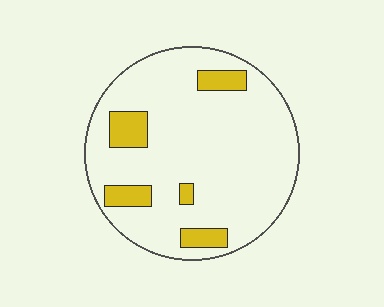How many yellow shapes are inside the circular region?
5.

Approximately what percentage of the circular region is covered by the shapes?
Approximately 15%.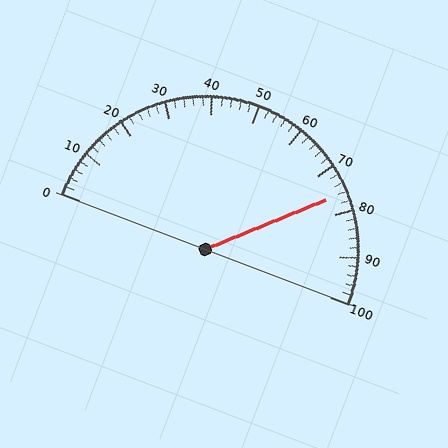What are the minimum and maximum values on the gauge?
The gauge ranges from 0 to 100.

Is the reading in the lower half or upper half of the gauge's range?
The reading is in the upper half of the range (0 to 100).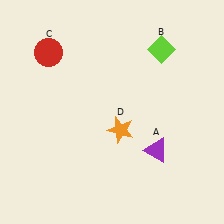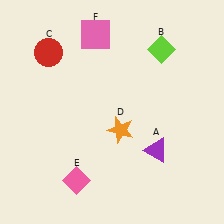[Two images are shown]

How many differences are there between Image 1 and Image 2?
There are 2 differences between the two images.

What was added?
A pink diamond (E), a pink square (F) were added in Image 2.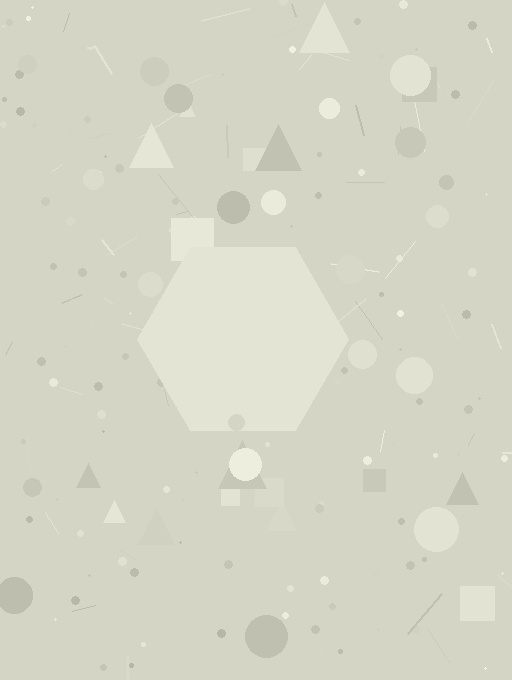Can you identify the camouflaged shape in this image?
The camouflaged shape is a hexagon.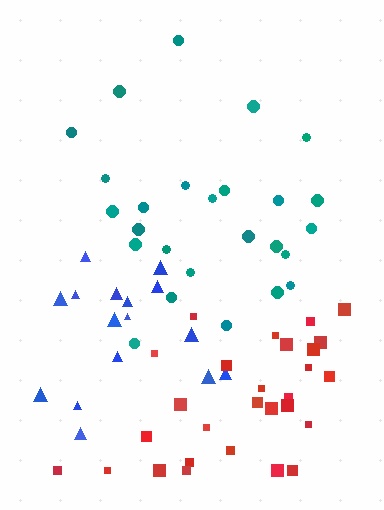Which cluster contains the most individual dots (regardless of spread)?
Red (30).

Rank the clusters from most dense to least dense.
blue, red, teal.